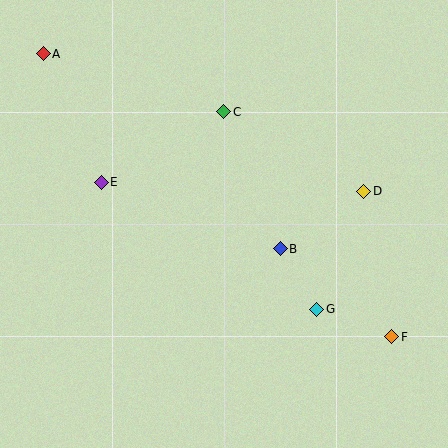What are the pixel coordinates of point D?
Point D is at (364, 191).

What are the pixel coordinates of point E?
Point E is at (101, 182).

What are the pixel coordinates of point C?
Point C is at (224, 112).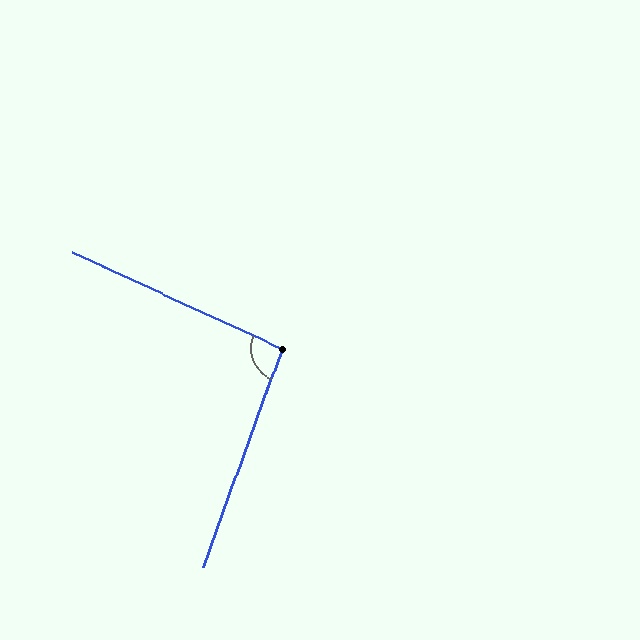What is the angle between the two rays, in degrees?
Approximately 95 degrees.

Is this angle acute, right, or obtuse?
It is approximately a right angle.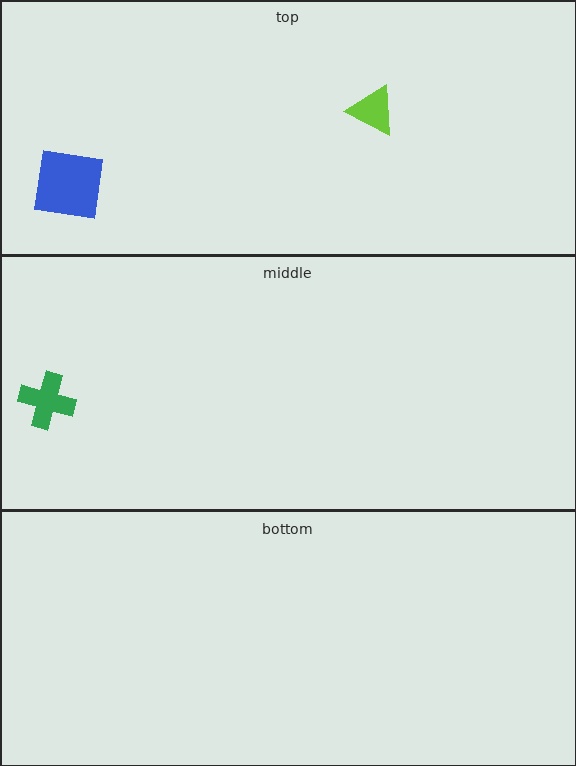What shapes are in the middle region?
The green cross.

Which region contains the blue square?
The top region.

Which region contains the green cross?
The middle region.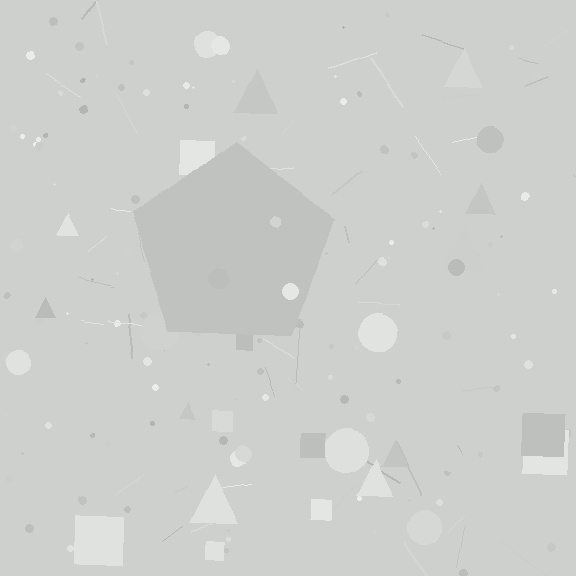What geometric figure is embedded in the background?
A pentagon is embedded in the background.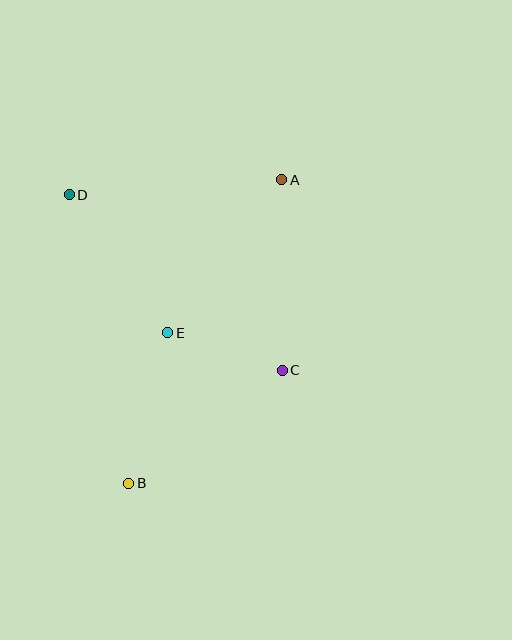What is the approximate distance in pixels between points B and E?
The distance between B and E is approximately 155 pixels.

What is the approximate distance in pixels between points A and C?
The distance between A and C is approximately 191 pixels.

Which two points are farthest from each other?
Points A and B are farthest from each other.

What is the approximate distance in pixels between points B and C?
The distance between B and C is approximately 191 pixels.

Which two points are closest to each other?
Points C and E are closest to each other.